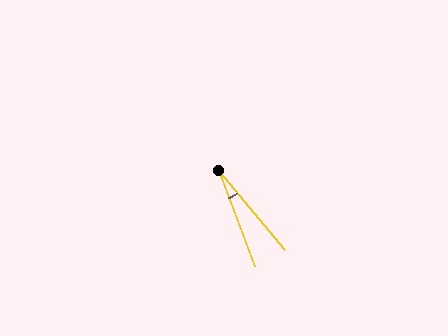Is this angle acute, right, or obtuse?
It is acute.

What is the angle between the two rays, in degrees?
Approximately 20 degrees.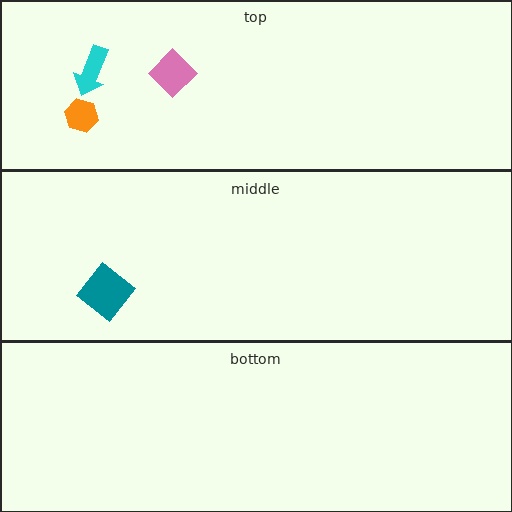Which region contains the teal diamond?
The middle region.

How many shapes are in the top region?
3.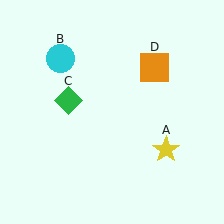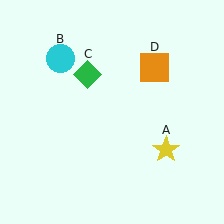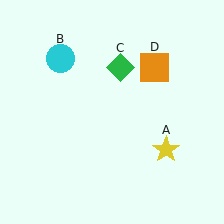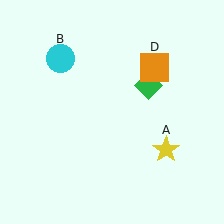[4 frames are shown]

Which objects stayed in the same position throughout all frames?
Yellow star (object A) and cyan circle (object B) and orange square (object D) remained stationary.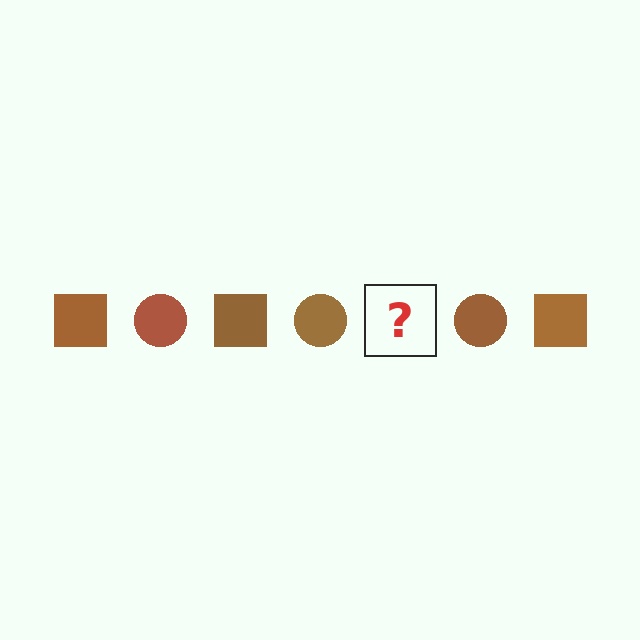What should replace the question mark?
The question mark should be replaced with a brown square.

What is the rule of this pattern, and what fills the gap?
The rule is that the pattern cycles through square, circle shapes in brown. The gap should be filled with a brown square.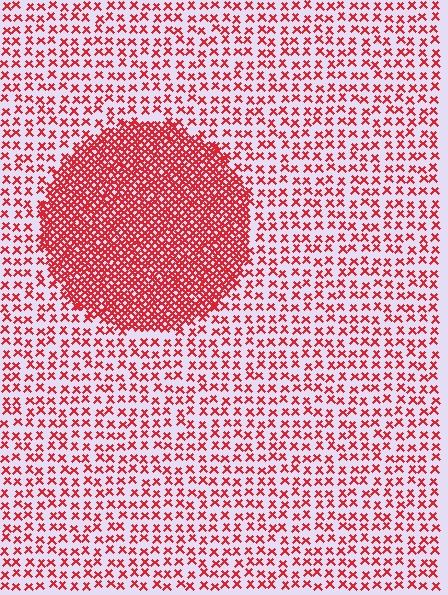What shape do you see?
I see a circle.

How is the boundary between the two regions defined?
The boundary is defined by a change in element density (approximately 3.0x ratio). All elements are the same color, size, and shape.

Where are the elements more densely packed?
The elements are more densely packed inside the circle boundary.